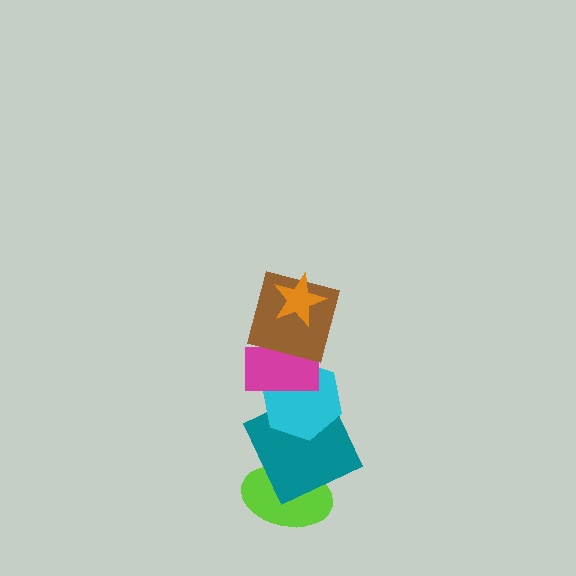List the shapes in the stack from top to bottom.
From top to bottom: the orange star, the brown square, the magenta rectangle, the cyan hexagon, the teal square, the lime ellipse.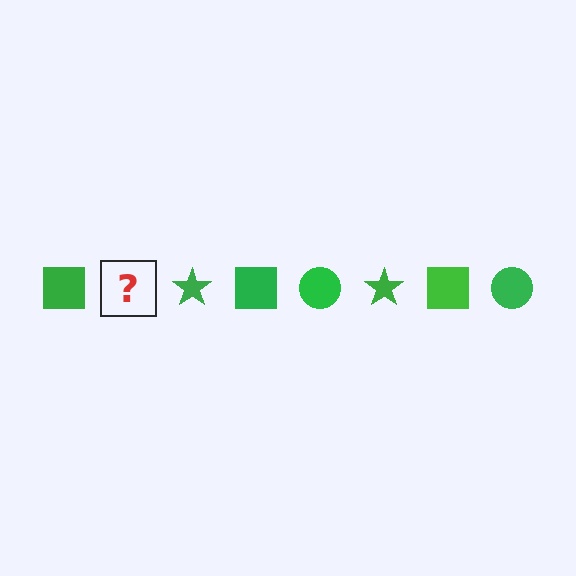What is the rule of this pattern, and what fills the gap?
The rule is that the pattern cycles through square, circle, star shapes in green. The gap should be filled with a green circle.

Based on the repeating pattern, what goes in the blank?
The blank should be a green circle.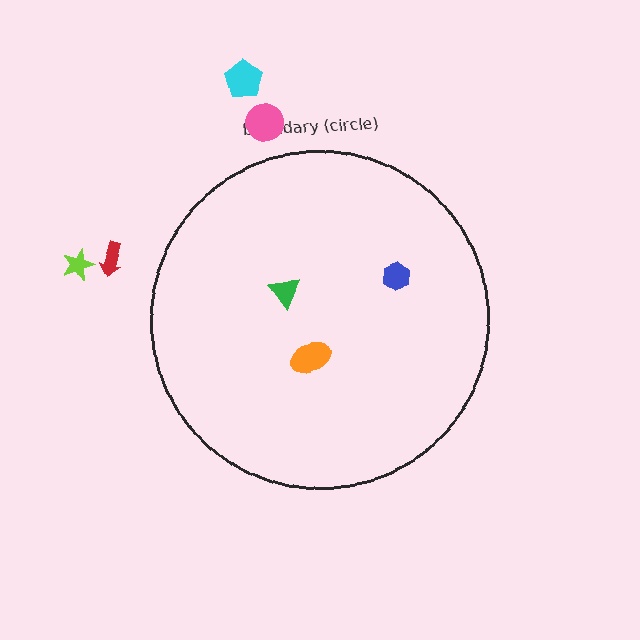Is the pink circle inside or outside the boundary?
Outside.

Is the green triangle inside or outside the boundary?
Inside.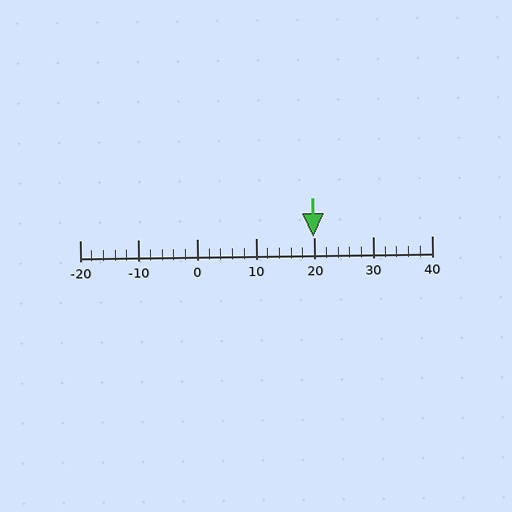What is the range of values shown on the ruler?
The ruler shows values from -20 to 40.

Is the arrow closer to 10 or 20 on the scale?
The arrow is closer to 20.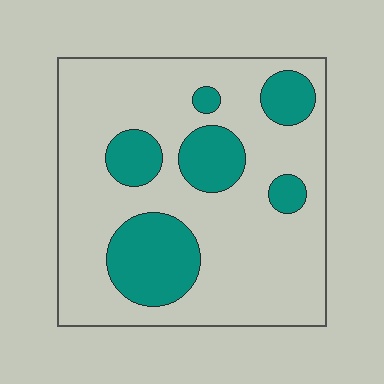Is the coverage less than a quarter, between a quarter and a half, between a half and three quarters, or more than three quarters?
Less than a quarter.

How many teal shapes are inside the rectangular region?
6.